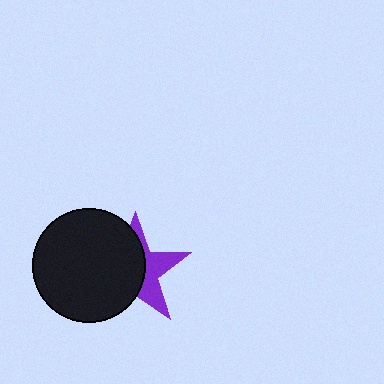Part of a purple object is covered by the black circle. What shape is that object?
It is a star.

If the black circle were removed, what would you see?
You would see the complete purple star.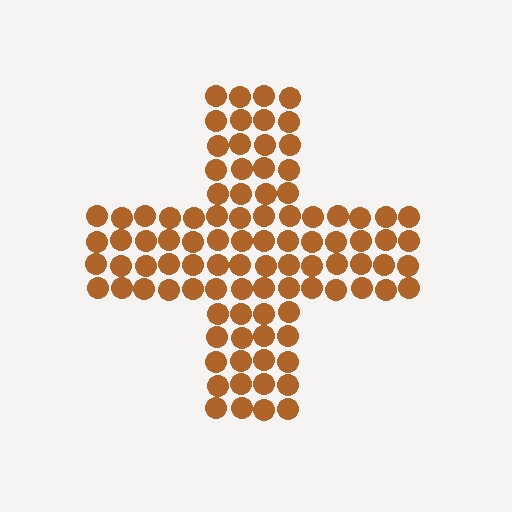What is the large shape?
The large shape is a cross.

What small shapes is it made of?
It is made of small circles.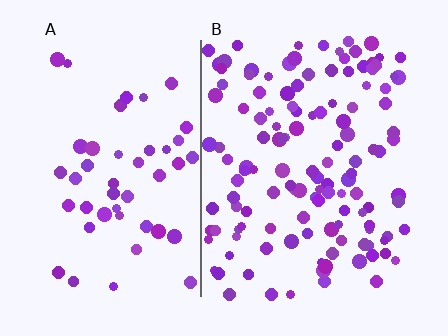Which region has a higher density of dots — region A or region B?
B (the right).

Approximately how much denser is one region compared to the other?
Approximately 2.8× — region B over region A.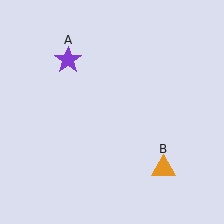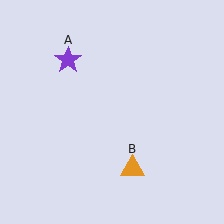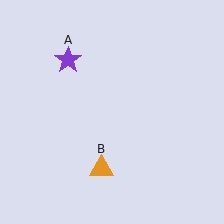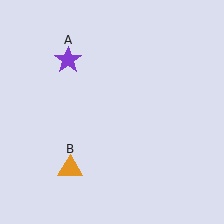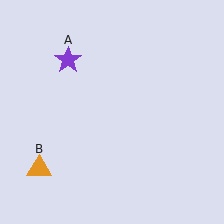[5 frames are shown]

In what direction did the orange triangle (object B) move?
The orange triangle (object B) moved left.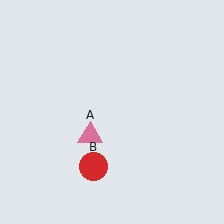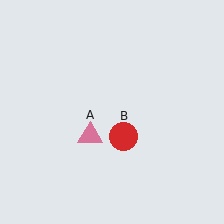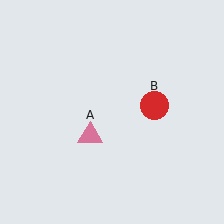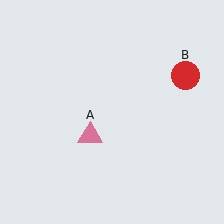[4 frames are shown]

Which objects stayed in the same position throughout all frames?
Pink triangle (object A) remained stationary.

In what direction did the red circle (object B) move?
The red circle (object B) moved up and to the right.